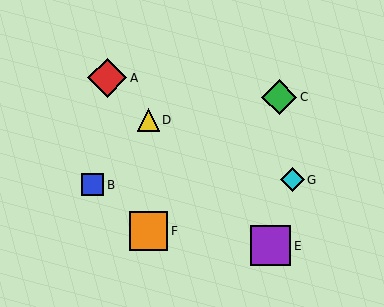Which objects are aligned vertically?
Objects D, F are aligned vertically.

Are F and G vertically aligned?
No, F is at x≈148 and G is at x≈293.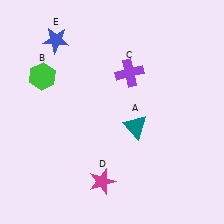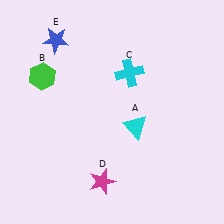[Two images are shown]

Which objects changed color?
A changed from teal to cyan. C changed from purple to cyan.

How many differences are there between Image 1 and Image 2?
There are 2 differences between the two images.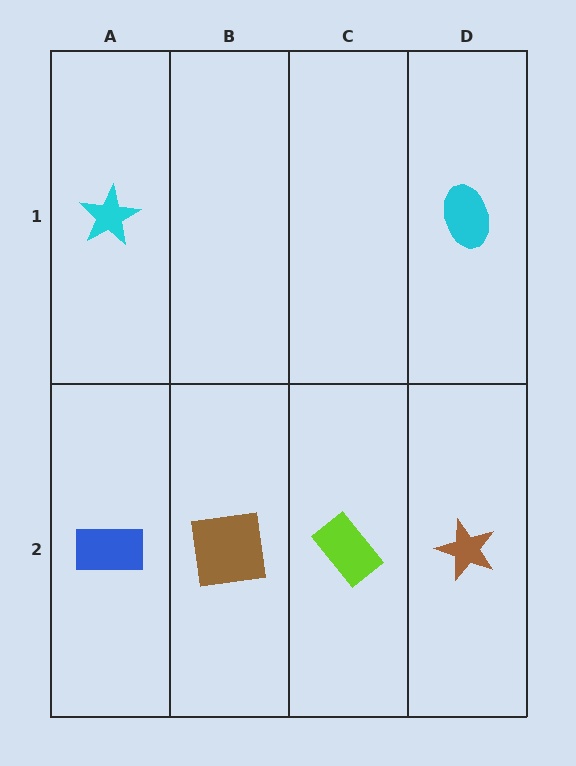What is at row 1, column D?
A cyan ellipse.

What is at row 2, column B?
A brown square.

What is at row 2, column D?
A brown star.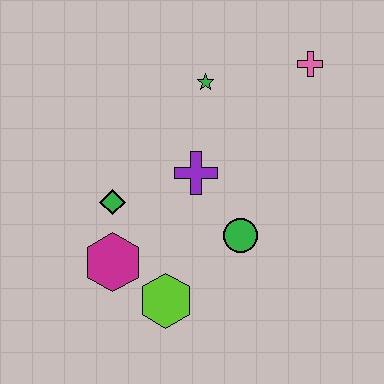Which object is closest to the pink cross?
The green star is closest to the pink cross.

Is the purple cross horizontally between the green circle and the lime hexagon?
Yes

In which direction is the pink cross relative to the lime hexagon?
The pink cross is above the lime hexagon.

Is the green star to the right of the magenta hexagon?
Yes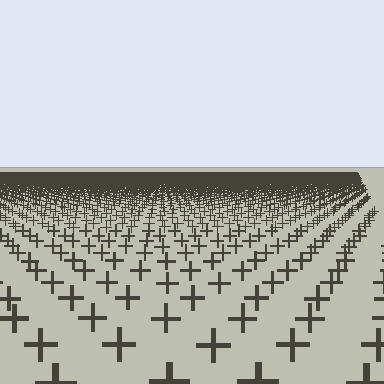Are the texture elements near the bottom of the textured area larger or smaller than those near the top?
Larger. Near the bottom, elements are closer to the viewer and appear at a bigger on-screen size.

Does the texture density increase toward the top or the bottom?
Density increases toward the top.